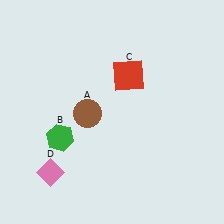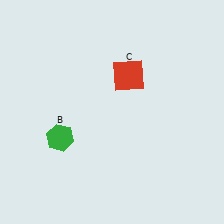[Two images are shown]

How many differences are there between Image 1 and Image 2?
There are 2 differences between the two images.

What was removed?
The pink diamond (D), the brown circle (A) were removed in Image 2.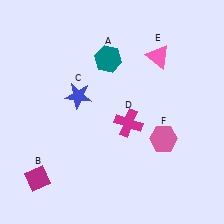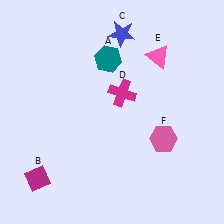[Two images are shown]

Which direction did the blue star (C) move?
The blue star (C) moved up.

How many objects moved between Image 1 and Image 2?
2 objects moved between the two images.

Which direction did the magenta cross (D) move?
The magenta cross (D) moved up.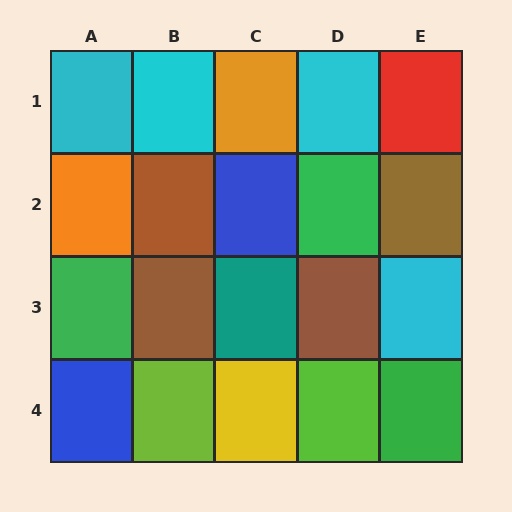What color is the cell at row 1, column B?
Cyan.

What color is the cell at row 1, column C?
Orange.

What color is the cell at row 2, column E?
Brown.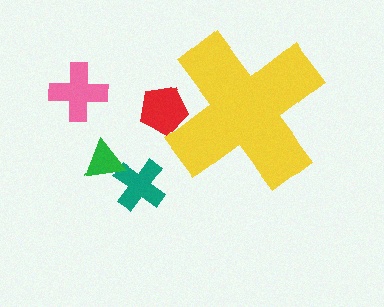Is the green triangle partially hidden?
No, the green triangle is fully visible.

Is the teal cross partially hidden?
No, the teal cross is fully visible.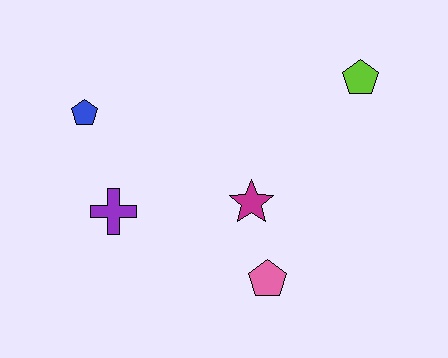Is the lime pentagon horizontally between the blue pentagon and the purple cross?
No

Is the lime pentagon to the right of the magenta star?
Yes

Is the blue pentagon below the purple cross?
No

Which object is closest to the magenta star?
The pink pentagon is closest to the magenta star.